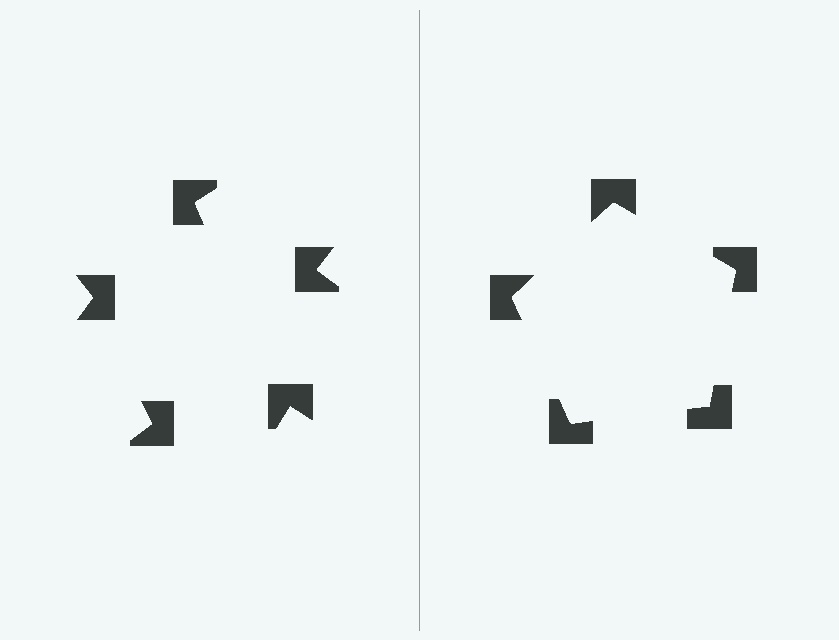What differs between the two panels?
The notched squares are positioned identically on both sides; only the wedge orientations differ. On the right they align to a pentagon; on the left they are misaligned.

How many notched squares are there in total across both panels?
10 — 5 on each side.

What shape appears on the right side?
An illusory pentagon.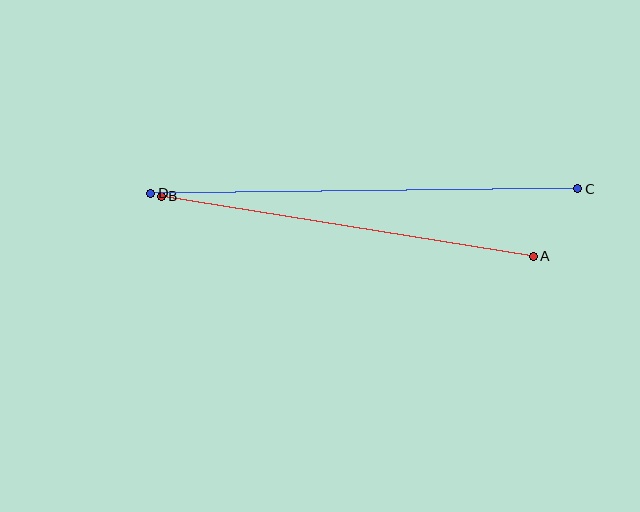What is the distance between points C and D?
The distance is approximately 427 pixels.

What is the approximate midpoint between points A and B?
The midpoint is at approximately (347, 226) pixels.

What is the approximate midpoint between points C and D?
The midpoint is at approximately (364, 191) pixels.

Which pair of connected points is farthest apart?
Points C and D are farthest apart.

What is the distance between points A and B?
The distance is approximately 377 pixels.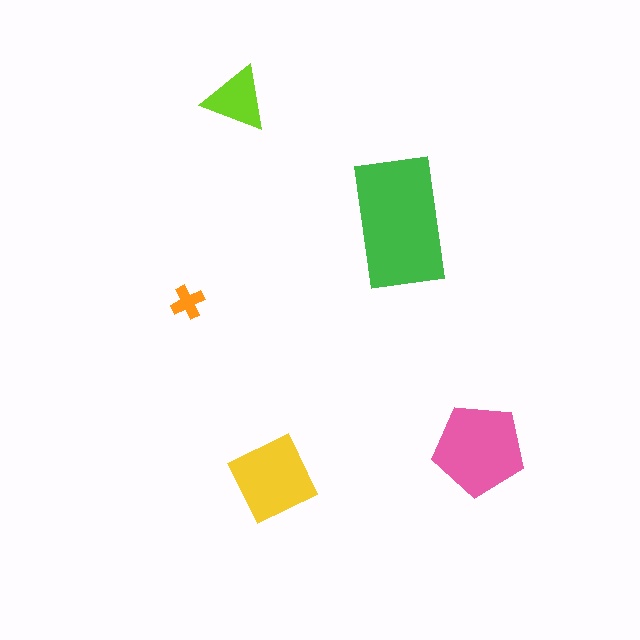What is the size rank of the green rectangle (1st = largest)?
1st.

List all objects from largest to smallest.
The green rectangle, the pink pentagon, the yellow diamond, the lime triangle, the orange cross.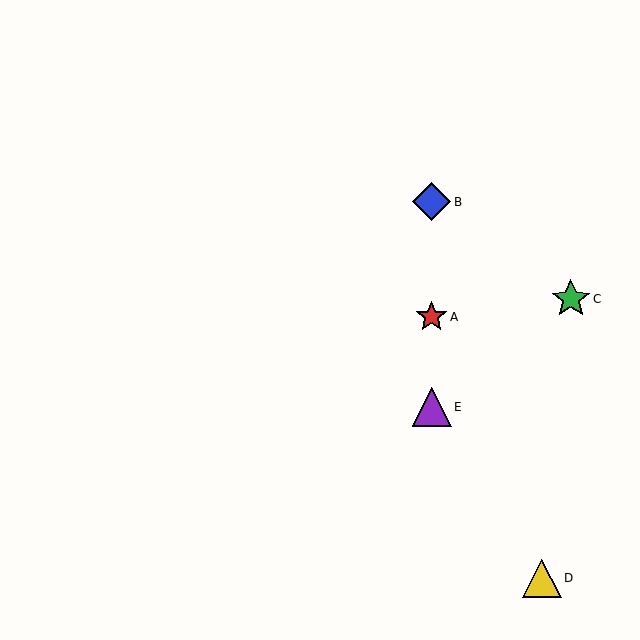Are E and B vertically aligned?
Yes, both are at x≈432.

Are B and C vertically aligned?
No, B is at x≈432 and C is at x≈571.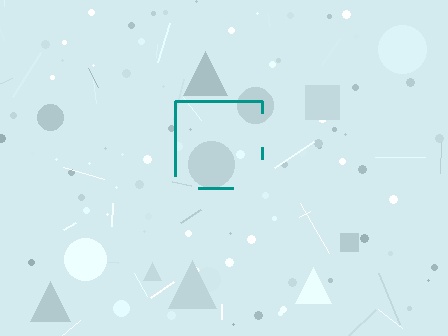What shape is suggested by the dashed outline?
The dashed outline suggests a square.